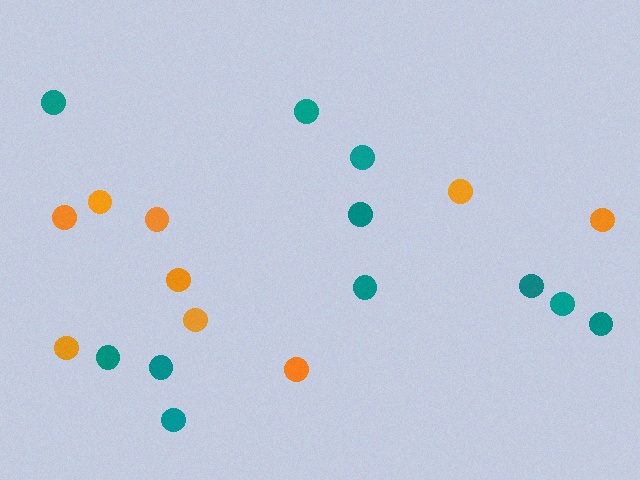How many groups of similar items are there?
There are 2 groups: one group of orange circles (9) and one group of teal circles (11).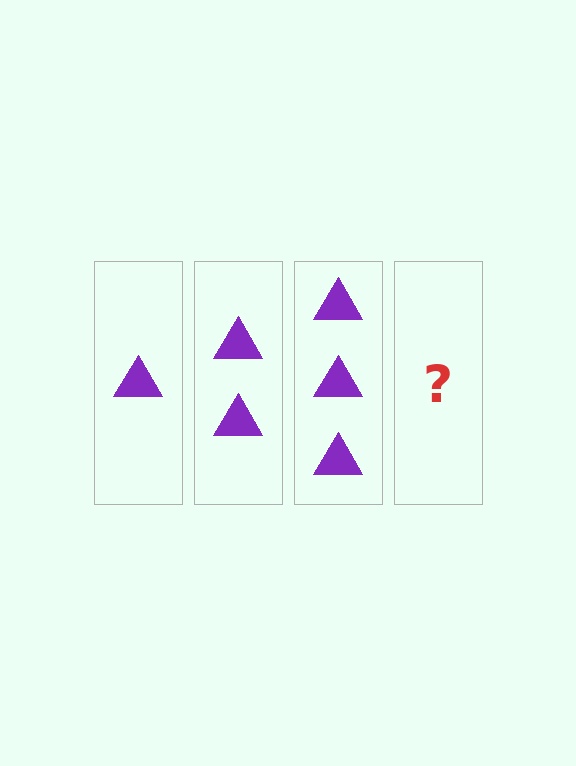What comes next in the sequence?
The next element should be 4 triangles.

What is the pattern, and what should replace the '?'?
The pattern is that each step adds one more triangle. The '?' should be 4 triangles.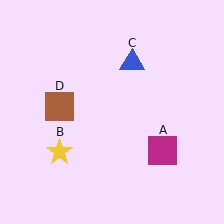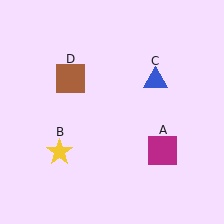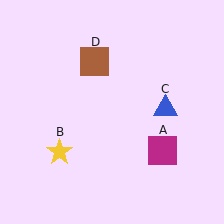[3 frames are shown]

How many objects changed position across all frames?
2 objects changed position: blue triangle (object C), brown square (object D).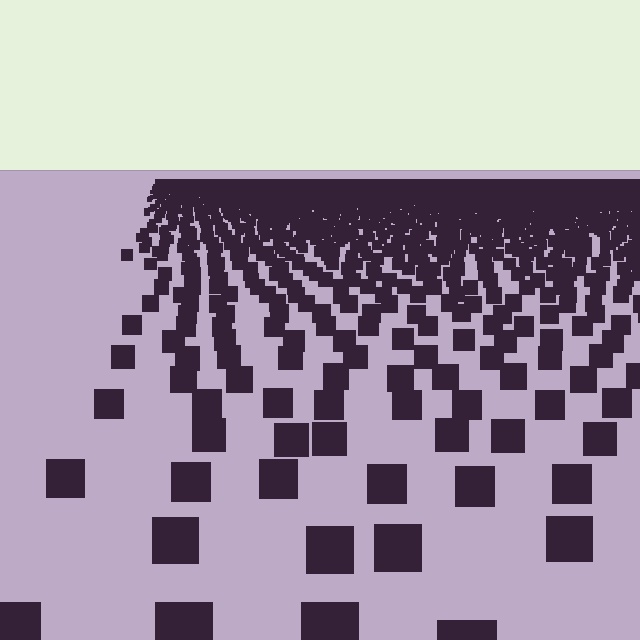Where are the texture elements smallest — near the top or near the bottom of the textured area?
Near the top.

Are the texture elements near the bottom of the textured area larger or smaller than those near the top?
Larger. Near the bottom, elements are closer to the viewer and appear at a bigger on-screen size.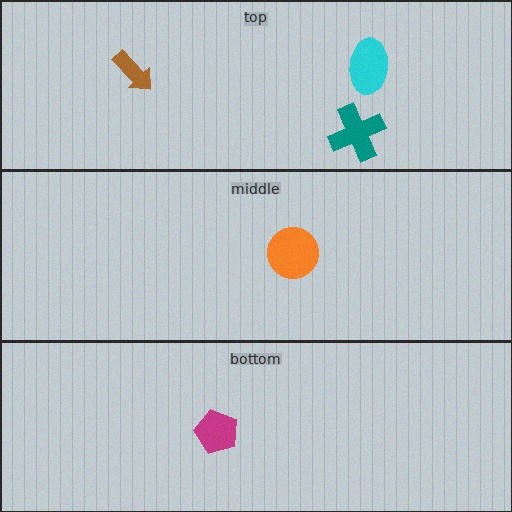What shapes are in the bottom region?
The magenta pentagon.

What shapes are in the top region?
The cyan ellipse, the teal cross, the brown arrow.